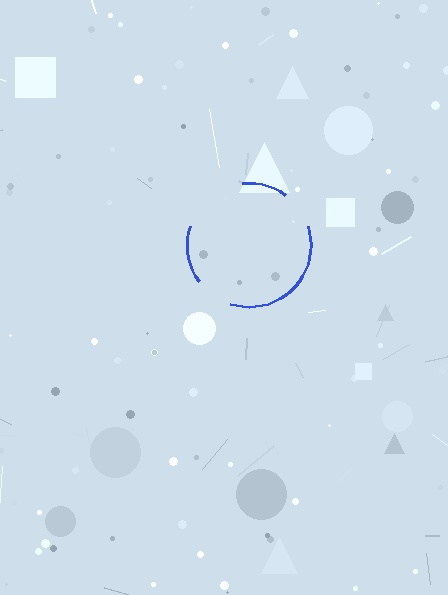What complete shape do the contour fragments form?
The contour fragments form a circle.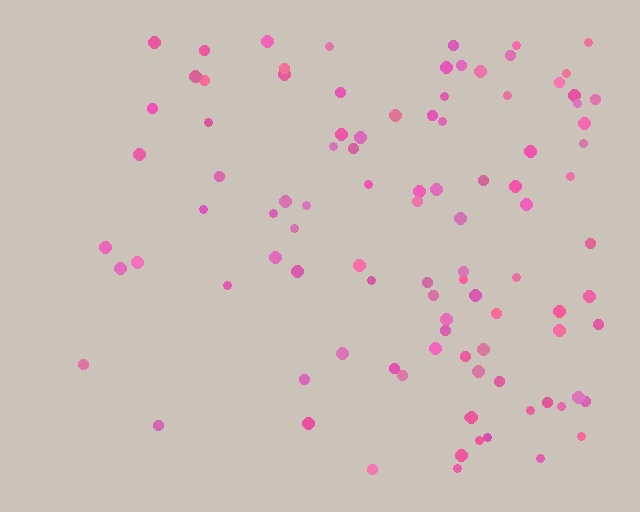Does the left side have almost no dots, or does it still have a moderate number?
Still a moderate number, just noticeably fewer than the right.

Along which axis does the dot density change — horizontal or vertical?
Horizontal.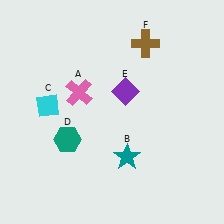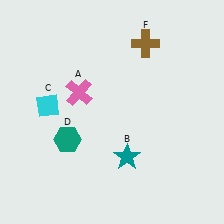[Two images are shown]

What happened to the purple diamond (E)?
The purple diamond (E) was removed in Image 2. It was in the top-right area of Image 1.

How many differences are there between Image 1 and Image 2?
There is 1 difference between the two images.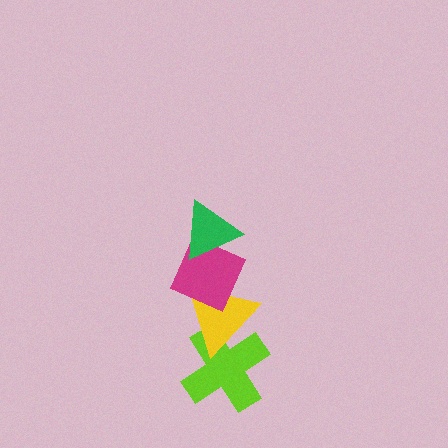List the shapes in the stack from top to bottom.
From top to bottom: the green triangle, the magenta diamond, the yellow triangle, the lime cross.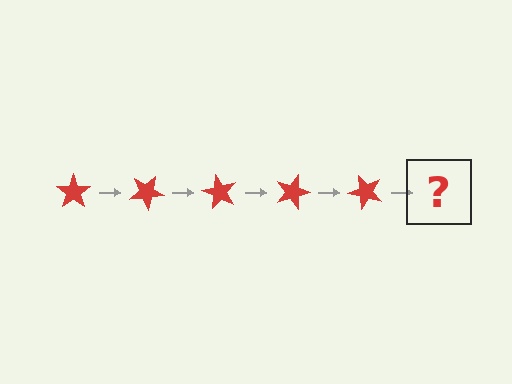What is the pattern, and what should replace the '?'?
The pattern is that the star rotates 30 degrees each step. The '?' should be a red star rotated 150 degrees.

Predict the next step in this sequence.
The next step is a red star rotated 150 degrees.